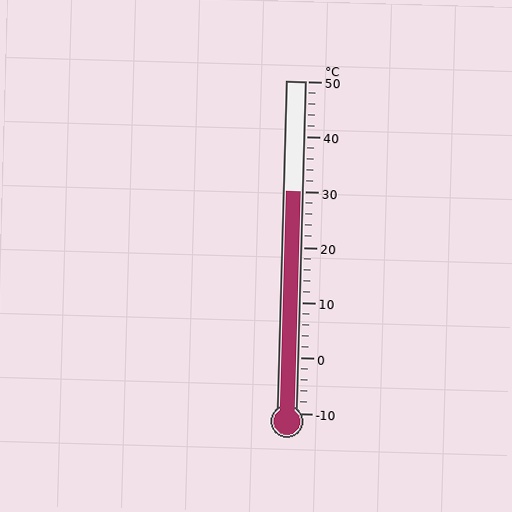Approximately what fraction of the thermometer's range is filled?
The thermometer is filled to approximately 65% of its range.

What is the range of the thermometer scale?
The thermometer scale ranges from -10°C to 50°C.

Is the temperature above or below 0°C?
The temperature is above 0°C.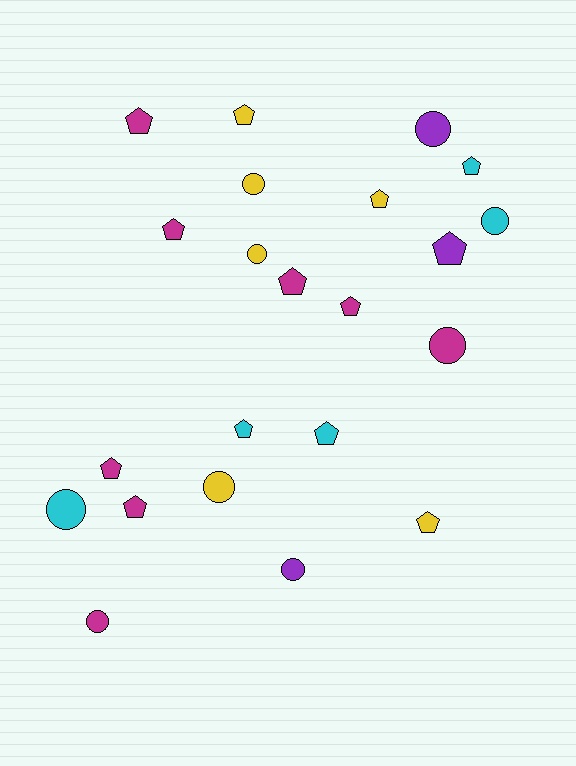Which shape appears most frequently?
Pentagon, with 13 objects.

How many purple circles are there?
There are 2 purple circles.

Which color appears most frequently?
Magenta, with 8 objects.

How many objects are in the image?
There are 22 objects.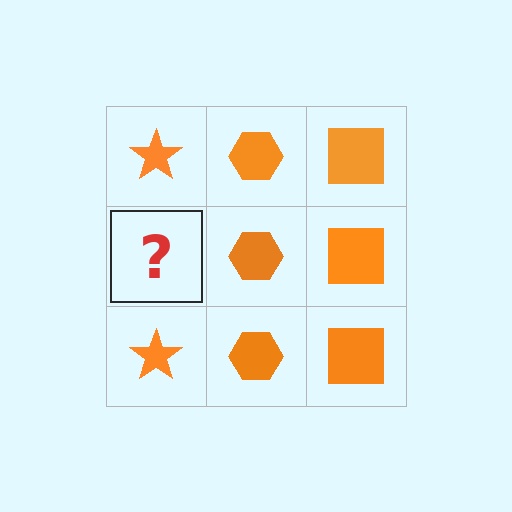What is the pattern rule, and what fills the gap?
The rule is that each column has a consistent shape. The gap should be filled with an orange star.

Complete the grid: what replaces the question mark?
The question mark should be replaced with an orange star.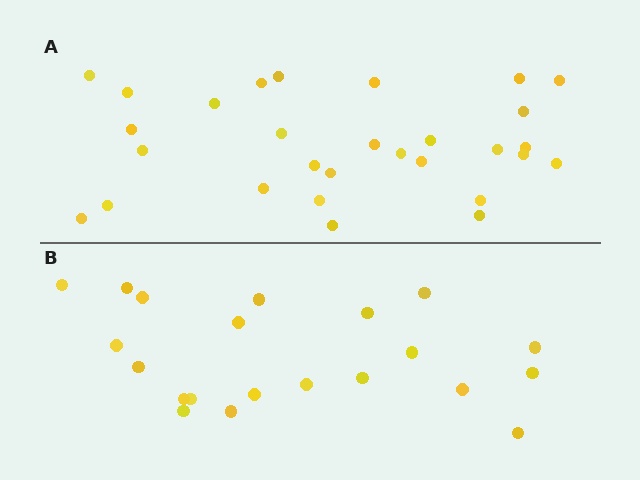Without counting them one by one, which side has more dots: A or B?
Region A (the top region) has more dots.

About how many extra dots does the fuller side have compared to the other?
Region A has roughly 8 or so more dots than region B.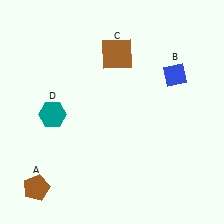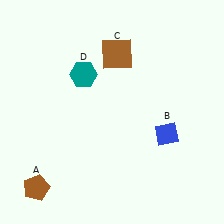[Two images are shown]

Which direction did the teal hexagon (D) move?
The teal hexagon (D) moved up.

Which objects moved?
The objects that moved are: the blue diamond (B), the teal hexagon (D).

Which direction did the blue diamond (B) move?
The blue diamond (B) moved down.